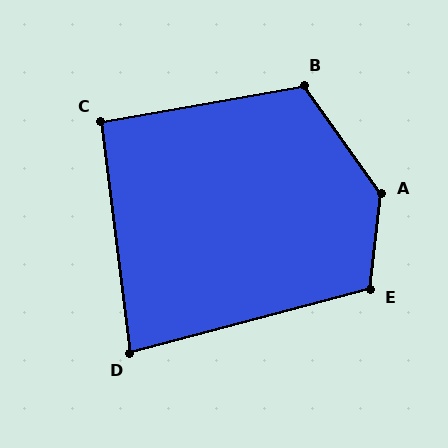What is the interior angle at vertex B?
Approximately 115 degrees (obtuse).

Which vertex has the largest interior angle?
A, at approximately 138 degrees.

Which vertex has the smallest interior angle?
D, at approximately 82 degrees.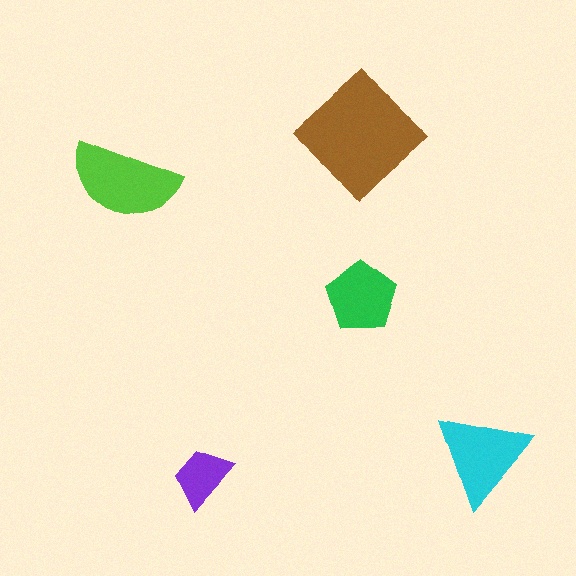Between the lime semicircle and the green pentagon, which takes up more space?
The lime semicircle.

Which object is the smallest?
The purple trapezoid.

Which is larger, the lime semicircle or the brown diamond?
The brown diamond.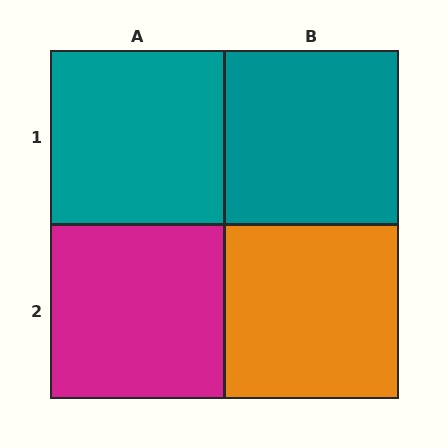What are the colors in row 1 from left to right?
Teal, teal.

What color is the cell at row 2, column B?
Orange.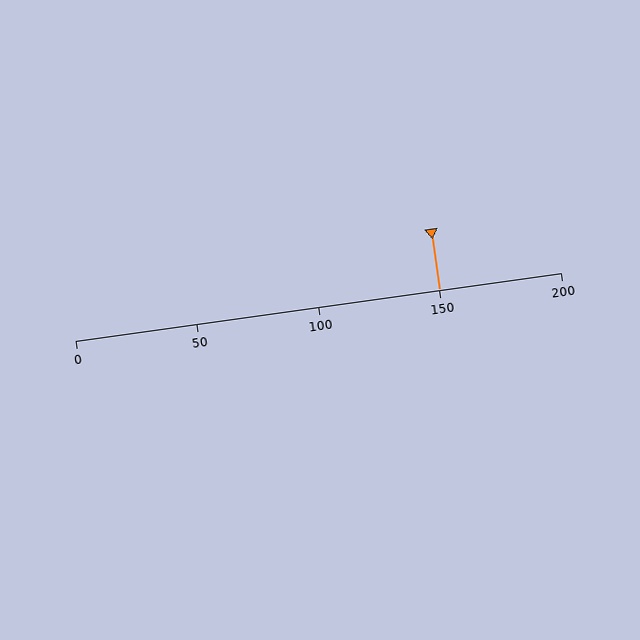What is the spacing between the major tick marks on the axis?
The major ticks are spaced 50 apart.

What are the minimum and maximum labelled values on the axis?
The axis runs from 0 to 200.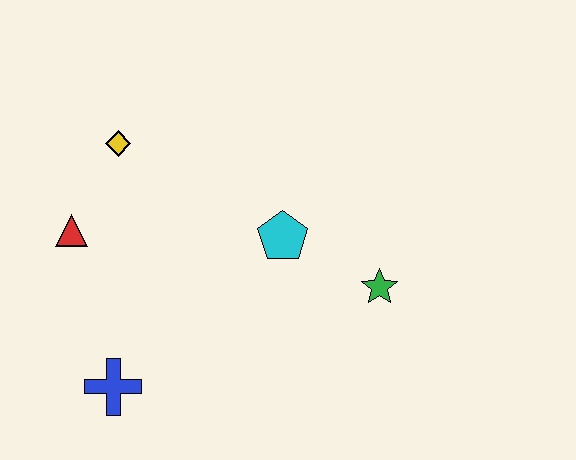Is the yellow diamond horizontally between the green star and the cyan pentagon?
No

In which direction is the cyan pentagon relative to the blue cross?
The cyan pentagon is to the right of the blue cross.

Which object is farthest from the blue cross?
The green star is farthest from the blue cross.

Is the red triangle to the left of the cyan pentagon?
Yes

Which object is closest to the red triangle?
The yellow diamond is closest to the red triangle.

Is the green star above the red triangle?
No